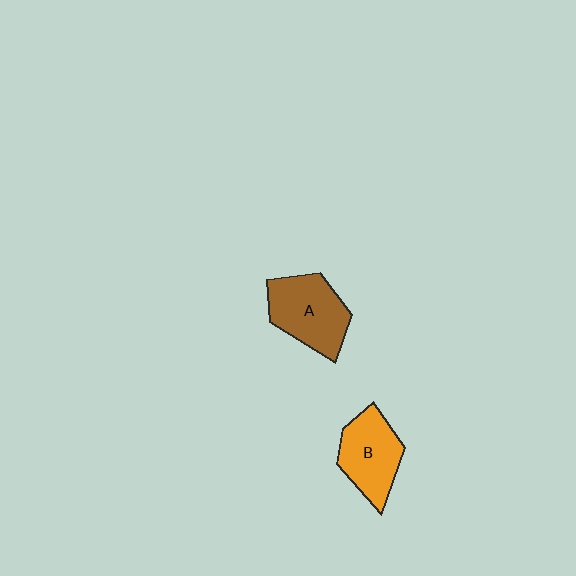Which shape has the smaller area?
Shape B (orange).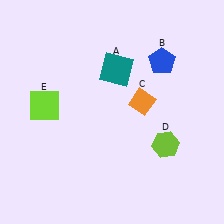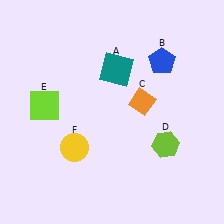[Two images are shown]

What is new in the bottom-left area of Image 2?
A yellow circle (F) was added in the bottom-left area of Image 2.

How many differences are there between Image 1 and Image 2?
There is 1 difference between the two images.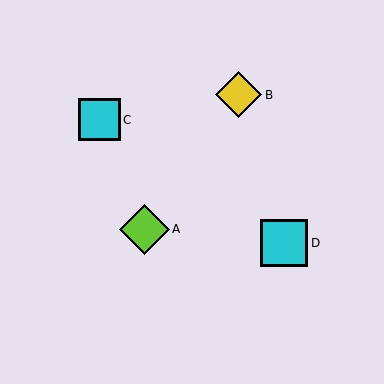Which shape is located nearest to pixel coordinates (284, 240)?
The cyan square (labeled D) at (284, 243) is nearest to that location.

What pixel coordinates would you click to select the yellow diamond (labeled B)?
Click at (238, 95) to select the yellow diamond B.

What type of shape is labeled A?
Shape A is a lime diamond.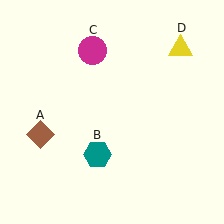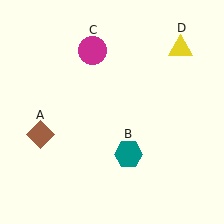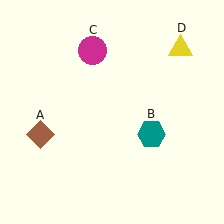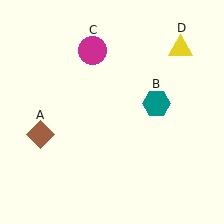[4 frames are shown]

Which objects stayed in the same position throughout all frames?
Brown diamond (object A) and magenta circle (object C) and yellow triangle (object D) remained stationary.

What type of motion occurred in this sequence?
The teal hexagon (object B) rotated counterclockwise around the center of the scene.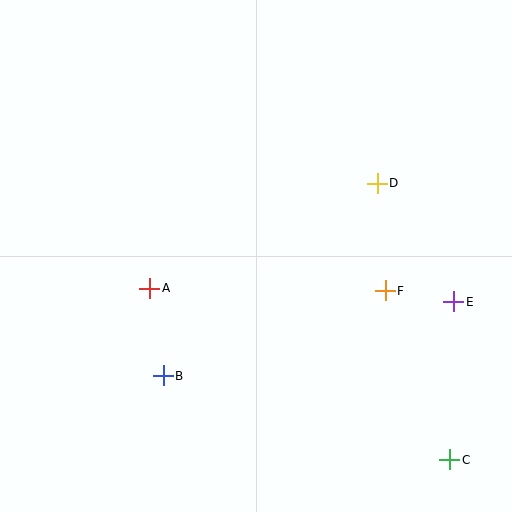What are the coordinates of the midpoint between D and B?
The midpoint between D and B is at (270, 279).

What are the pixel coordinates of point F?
Point F is at (385, 291).